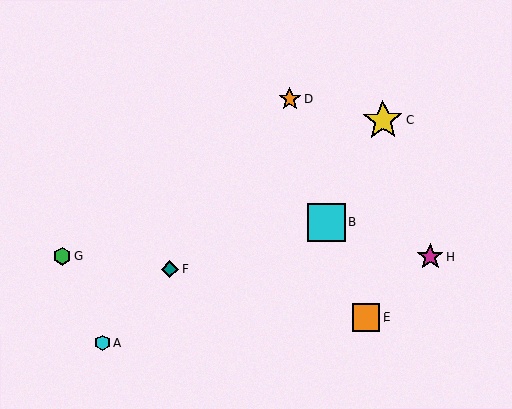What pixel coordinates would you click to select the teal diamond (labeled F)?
Click at (170, 269) to select the teal diamond F.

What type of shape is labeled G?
Shape G is a green hexagon.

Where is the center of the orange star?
The center of the orange star is at (290, 99).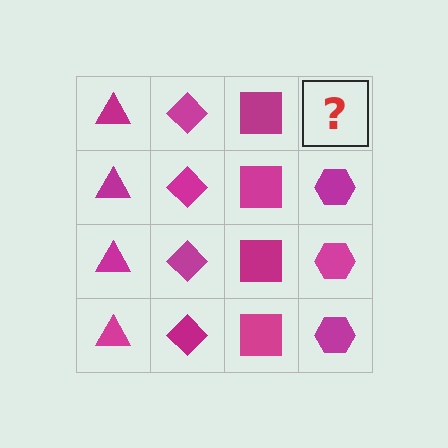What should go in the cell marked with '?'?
The missing cell should contain a magenta hexagon.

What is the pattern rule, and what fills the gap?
The rule is that each column has a consistent shape. The gap should be filled with a magenta hexagon.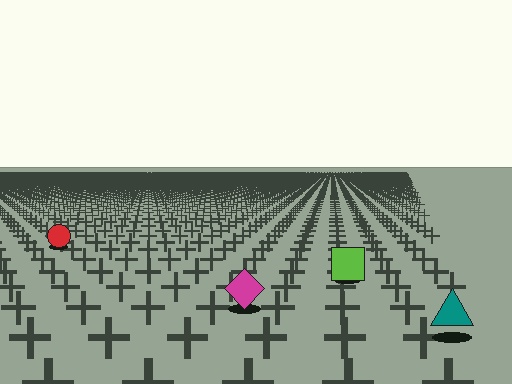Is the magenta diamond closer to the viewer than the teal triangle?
No. The teal triangle is closer — you can tell from the texture gradient: the ground texture is coarser near it.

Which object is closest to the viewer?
The teal triangle is closest. The texture marks near it are larger and more spread out.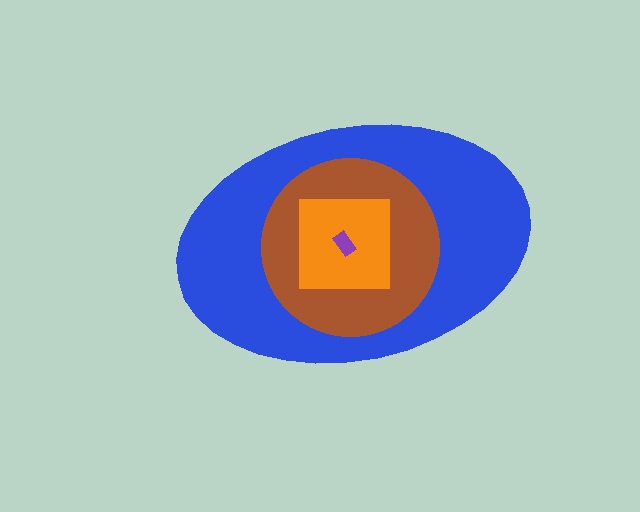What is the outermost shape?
The blue ellipse.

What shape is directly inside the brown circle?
The orange square.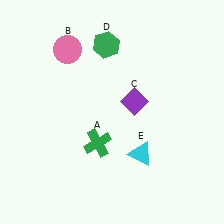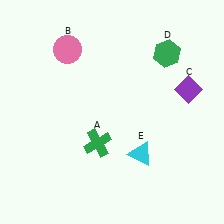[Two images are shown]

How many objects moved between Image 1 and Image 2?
2 objects moved between the two images.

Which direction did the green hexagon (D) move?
The green hexagon (D) moved right.